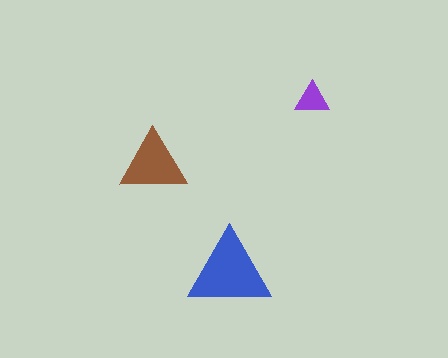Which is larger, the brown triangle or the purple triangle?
The brown one.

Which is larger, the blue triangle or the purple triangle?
The blue one.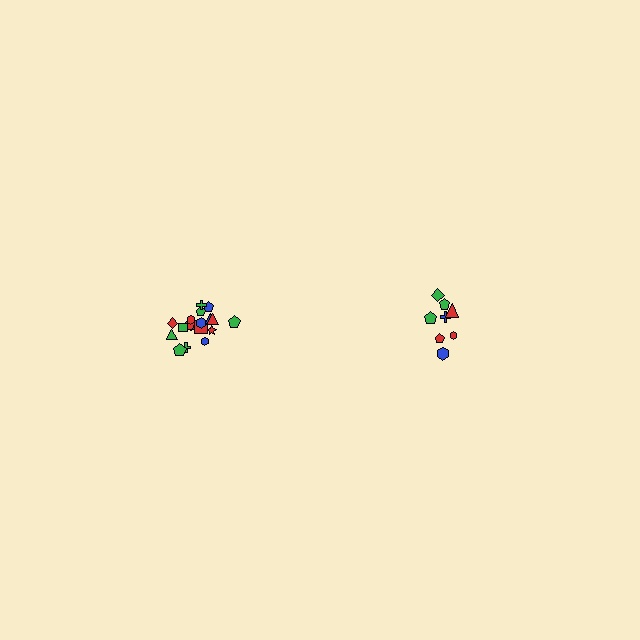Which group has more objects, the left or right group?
The left group.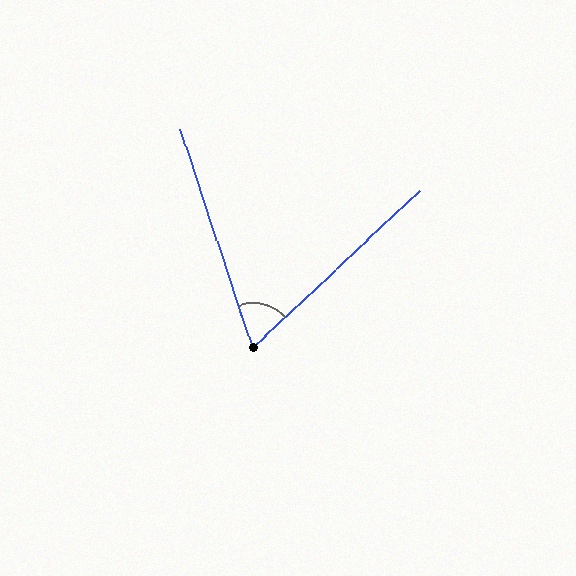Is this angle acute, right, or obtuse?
It is acute.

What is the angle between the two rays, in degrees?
Approximately 65 degrees.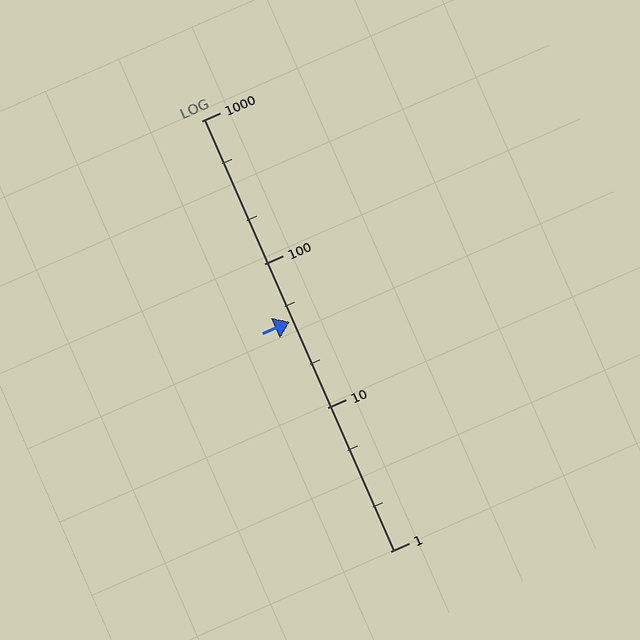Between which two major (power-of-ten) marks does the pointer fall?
The pointer is between 10 and 100.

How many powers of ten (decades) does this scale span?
The scale spans 3 decades, from 1 to 1000.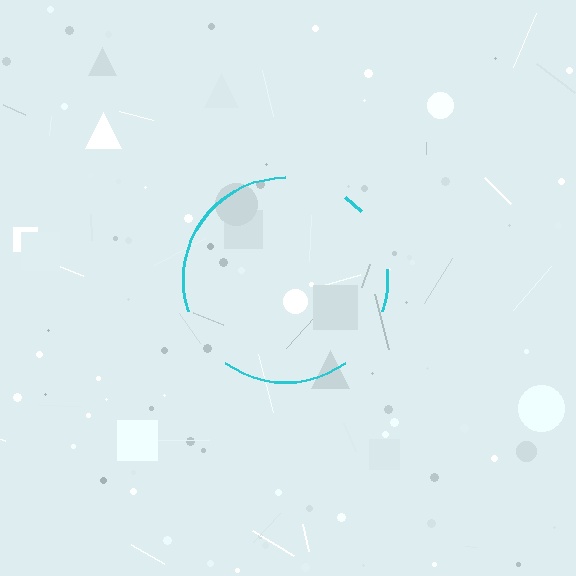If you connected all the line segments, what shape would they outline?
They would outline a circle.